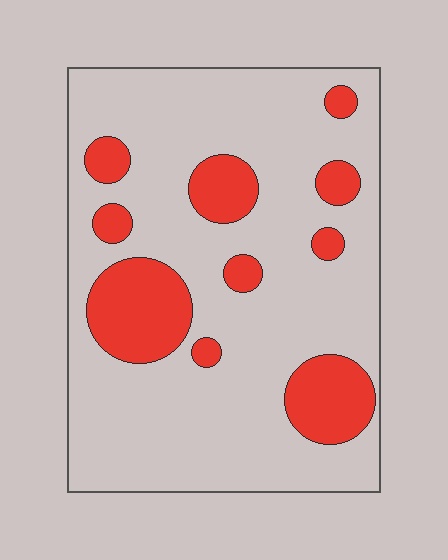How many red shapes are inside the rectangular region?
10.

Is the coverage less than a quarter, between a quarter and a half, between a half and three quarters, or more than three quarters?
Less than a quarter.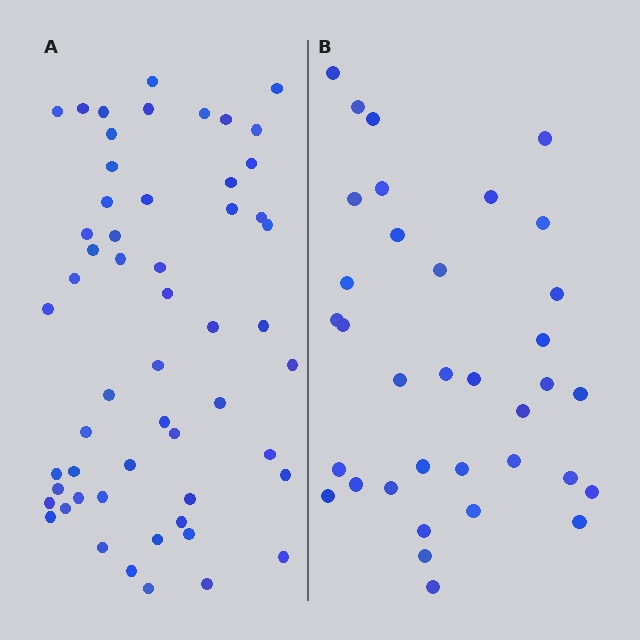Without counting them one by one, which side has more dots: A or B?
Region A (the left region) has more dots.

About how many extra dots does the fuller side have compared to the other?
Region A has approximately 20 more dots than region B.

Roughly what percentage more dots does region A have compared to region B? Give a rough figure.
About 55% more.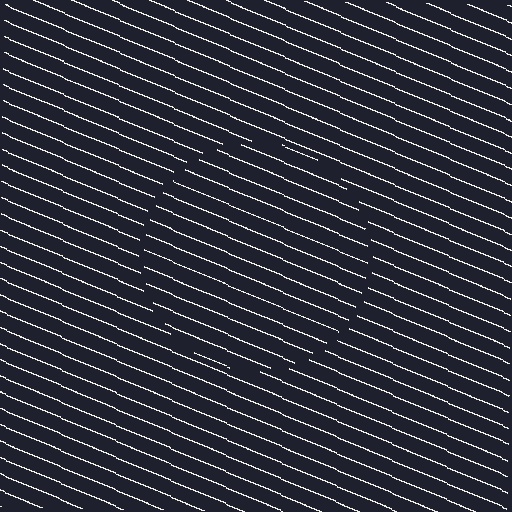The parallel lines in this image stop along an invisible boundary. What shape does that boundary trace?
An illusory circle. The interior of the shape contains the same grating, shifted by half a period — the contour is defined by the phase discontinuity where line-ends from the inner and outer gratings abut.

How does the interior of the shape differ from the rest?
The interior of the shape contains the same grating, shifted by half a period — the contour is defined by the phase discontinuity where line-ends from the inner and outer gratings abut.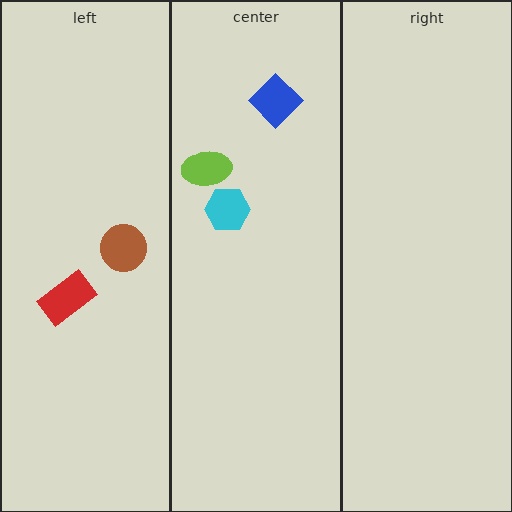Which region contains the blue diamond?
The center region.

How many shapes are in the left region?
2.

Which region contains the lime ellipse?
The center region.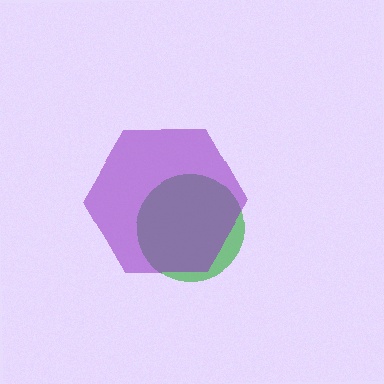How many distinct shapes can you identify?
There are 2 distinct shapes: a green circle, a purple hexagon.